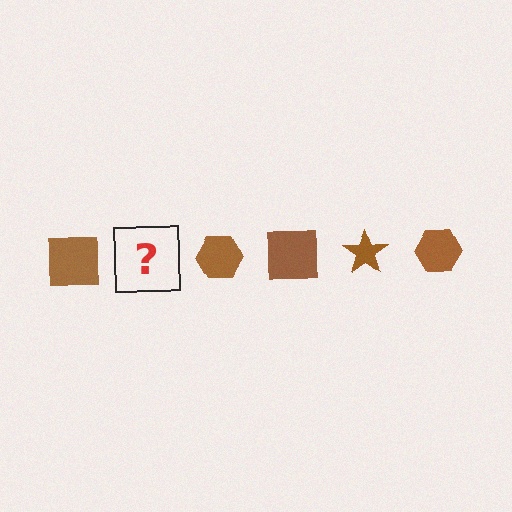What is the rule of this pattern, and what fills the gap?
The rule is that the pattern cycles through square, star, hexagon shapes in brown. The gap should be filled with a brown star.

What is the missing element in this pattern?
The missing element is a brown star.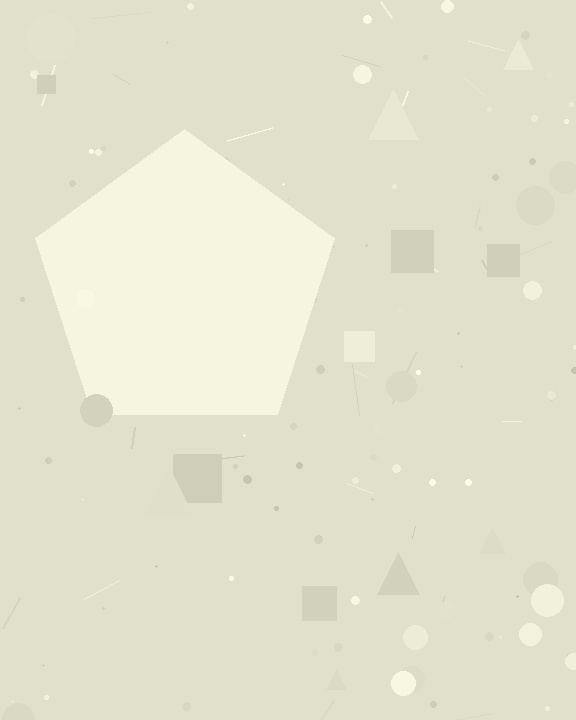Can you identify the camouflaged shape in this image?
The camouflaged shape is a pentagon.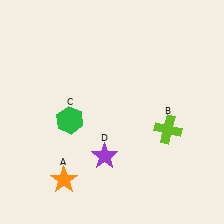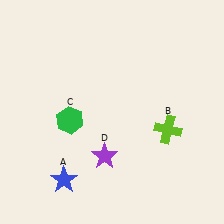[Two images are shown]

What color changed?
The star (A) changed from orange in Image 1 to blue in Image 2.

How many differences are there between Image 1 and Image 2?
There is 1 difference between the two images.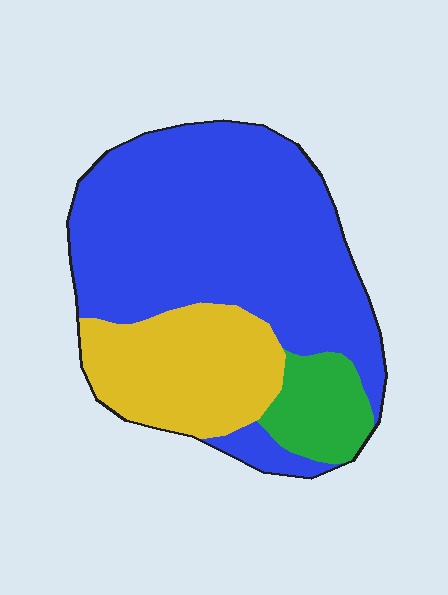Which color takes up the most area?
Blue, at roughly 65%.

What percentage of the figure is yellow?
Yellow takes up about one quarter (1/4) of the figure.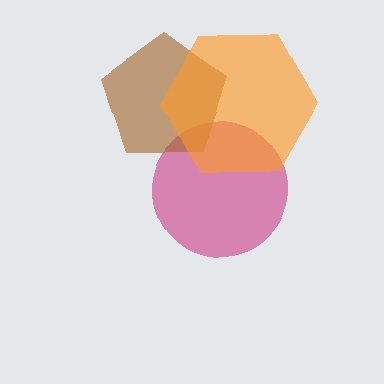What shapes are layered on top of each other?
The layered shapes are: a magenta circle, a brown pentagon, an orange hexagon.